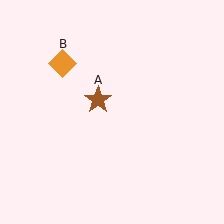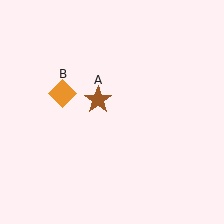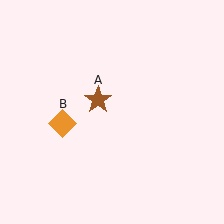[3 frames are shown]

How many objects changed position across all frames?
1 object changed position: orange diamond (object B).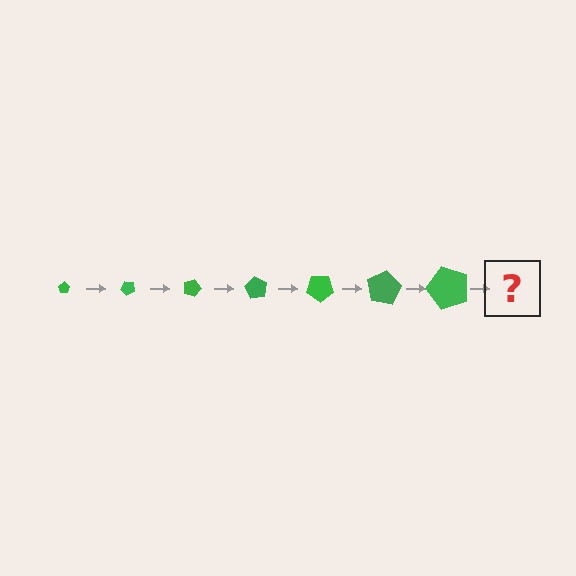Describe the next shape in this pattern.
It should be a pentagon, larger than the previous one and rotated 315 degrees from the start.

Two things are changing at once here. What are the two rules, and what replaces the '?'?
The two rules are that the pentagon grows larger each step and it rotates 45 degrees each step. The '?' should be a pentagon, larger than the previous one and rotated 315 degrees from the start.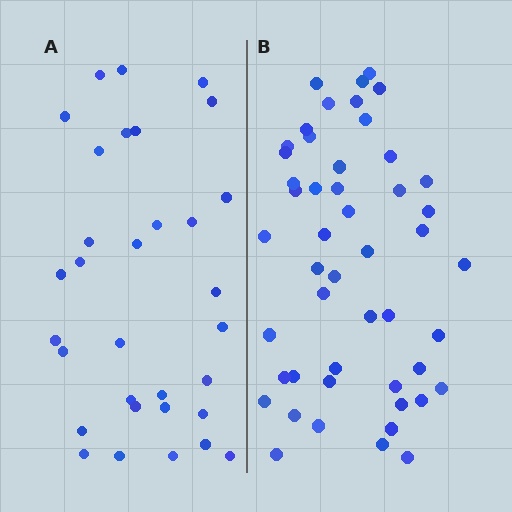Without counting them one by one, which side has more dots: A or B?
Region B (the right region) has more dots.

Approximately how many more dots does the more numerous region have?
Region B has approximately 15 more dots than region A.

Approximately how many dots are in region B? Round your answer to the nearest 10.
About 50 dots. (The exact count is 49, which rounds to 50.)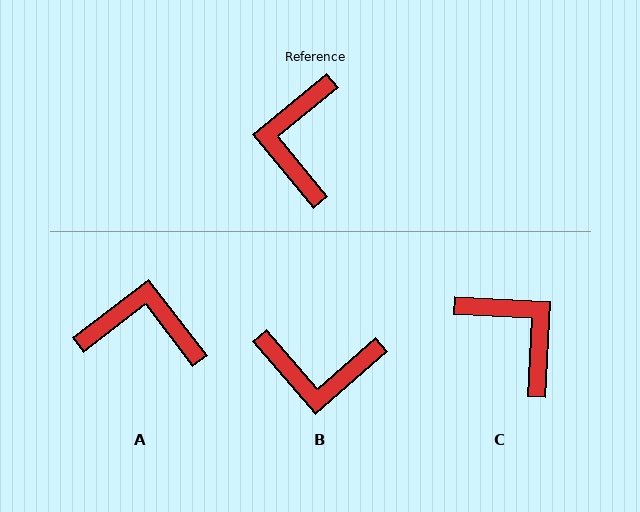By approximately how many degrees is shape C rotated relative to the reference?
Approximately 132 degrees clockwise.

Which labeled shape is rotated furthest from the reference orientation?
C, about 132 degrees away.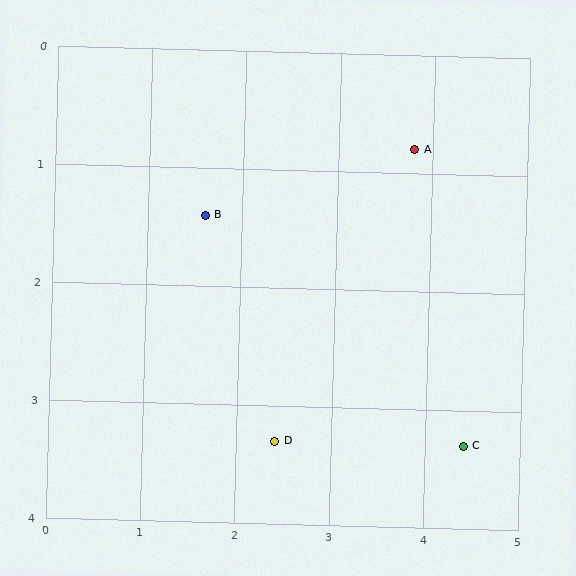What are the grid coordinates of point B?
Point B is at approximately (1.6, 1.4).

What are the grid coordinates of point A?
Point A is at approximately (3.8, 0.8).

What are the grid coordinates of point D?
Point D is at approximately (2.4, 3.3).